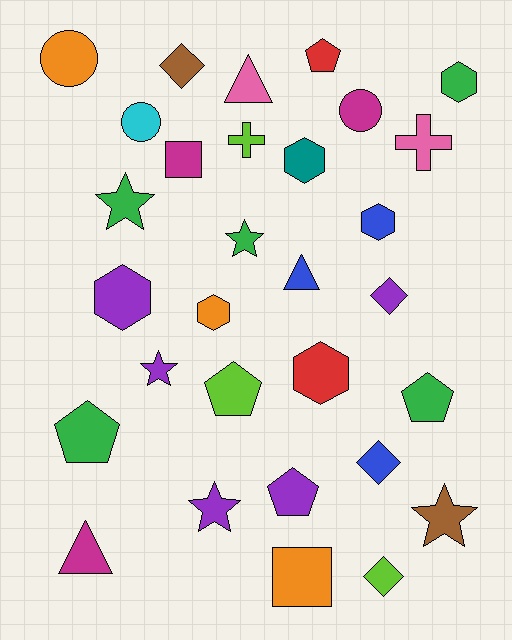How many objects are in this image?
There are 30 objects.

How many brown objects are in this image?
There are 2 brown objects.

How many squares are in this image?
There are 2 squares.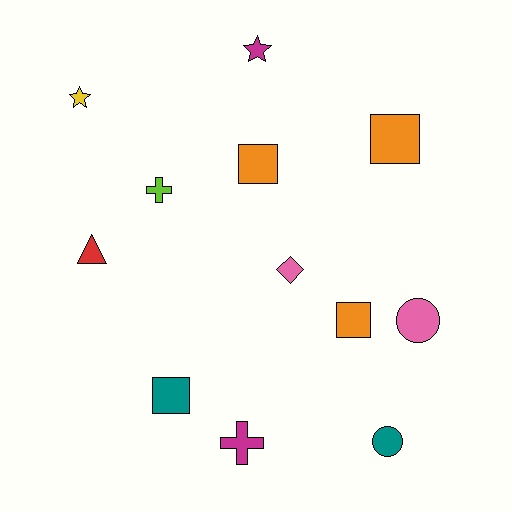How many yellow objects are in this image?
There is 1 yellow object.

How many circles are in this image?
There are 2 circles.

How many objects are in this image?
There are 12 objects.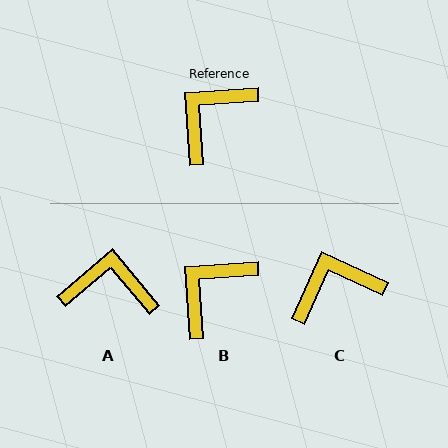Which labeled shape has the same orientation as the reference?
B.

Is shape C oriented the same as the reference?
No, it is off by about 29 degrees.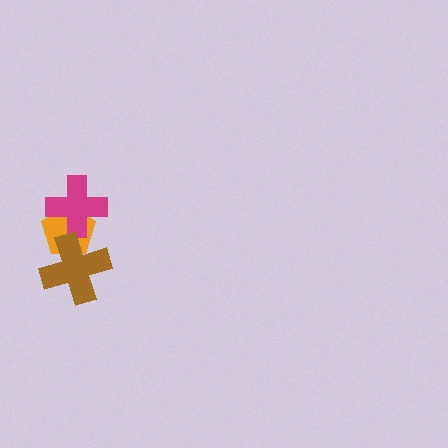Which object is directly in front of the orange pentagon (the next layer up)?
The magenta cross is directly in front of the orange pentagon.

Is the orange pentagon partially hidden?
Yes, it is partially covered by another shape.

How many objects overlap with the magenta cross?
1 object overlaps with the magenta cross.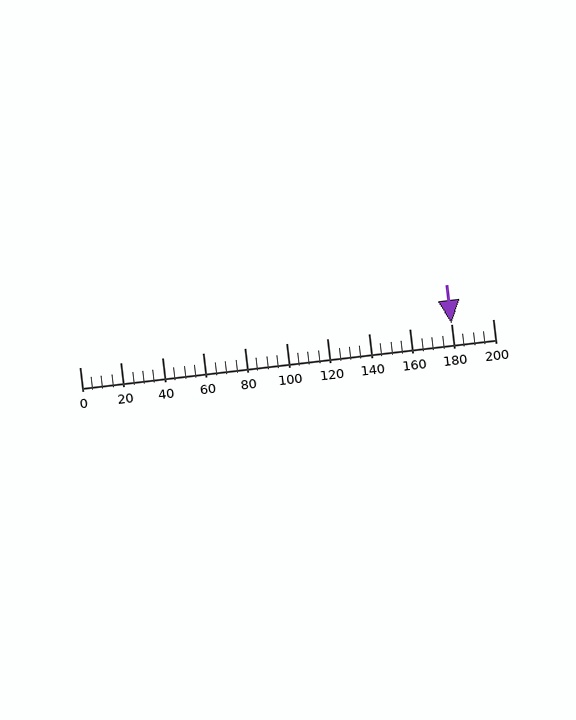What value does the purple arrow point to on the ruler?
The purple arrow points to approximately 180.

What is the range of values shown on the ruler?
The ruler shows values from 0 to 200.